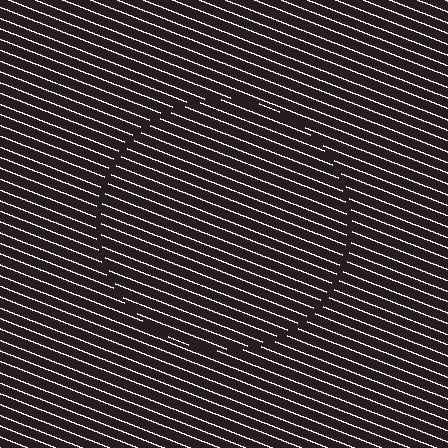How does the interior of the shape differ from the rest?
The interior of the shape contains the same grating, shifted by half a period — the contour is defined by the phase discontinuity where line-ends from the inner and outer gratings abut.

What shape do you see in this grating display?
An illusory circle. The interior of the shape contains the same grating, shifted by half a period — the contour is defined by the phase discontinuity where line-ends from the inner and outer gratings abut.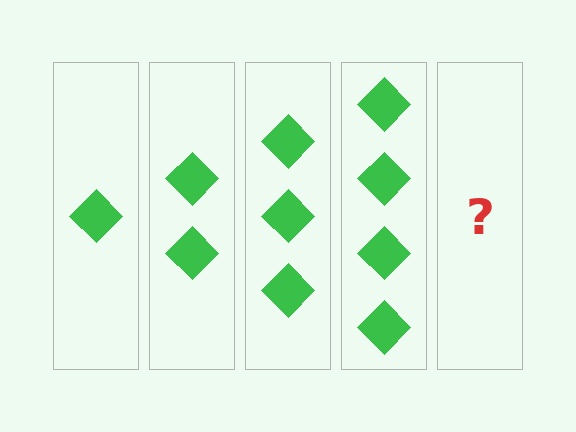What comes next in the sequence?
The next element should be 5 diamonds.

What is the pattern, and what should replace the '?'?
The pattern is that each step adds one more diamond. The '?' should be 5 diamonds.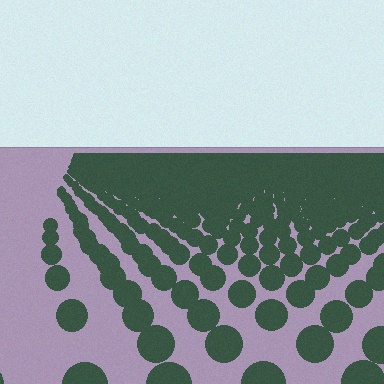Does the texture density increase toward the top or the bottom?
Density increases toward the top.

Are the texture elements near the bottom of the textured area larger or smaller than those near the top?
Larger. Near the bottom, elements are closer to the viewer and appear at a bigger on-screen size.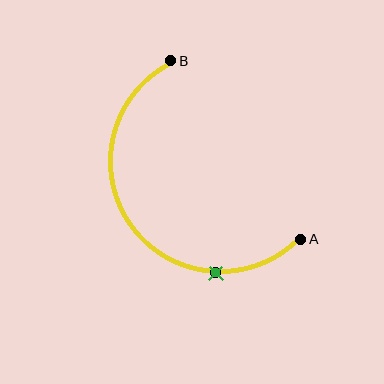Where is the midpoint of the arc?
The arc midpoint is the point on the curve farthest from the straight line joining A and B. It sits below and to the left of that line.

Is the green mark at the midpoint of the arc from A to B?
No. The green mark lies on the arc but is closer to endpoint A. The arc midpoint would be at the point on the curve equidistant along the arc from both A and B.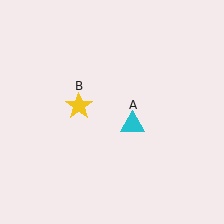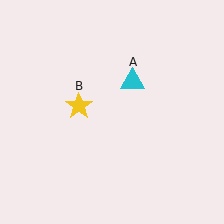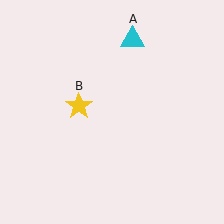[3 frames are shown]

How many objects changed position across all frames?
1 object changed position: cyan triangle (object A).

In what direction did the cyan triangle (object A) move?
The cyan triangle (object A) moved up.